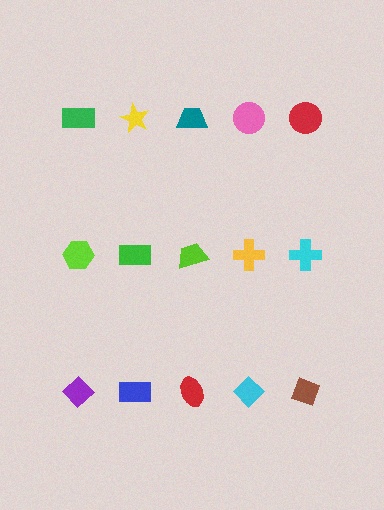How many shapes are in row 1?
5 shapes.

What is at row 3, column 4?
A cyan diamond.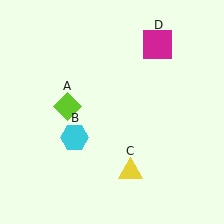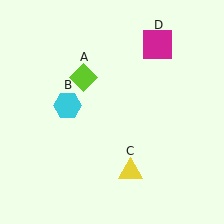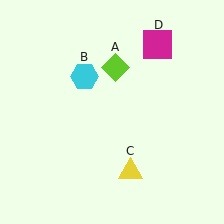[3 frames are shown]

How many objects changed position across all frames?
2 objects changed position: lime diamond (object A), cyan hexagon (object B).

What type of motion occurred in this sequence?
The lime diamond (object A), cyan hexagon (object B) rotated clockwise around the center of the scene.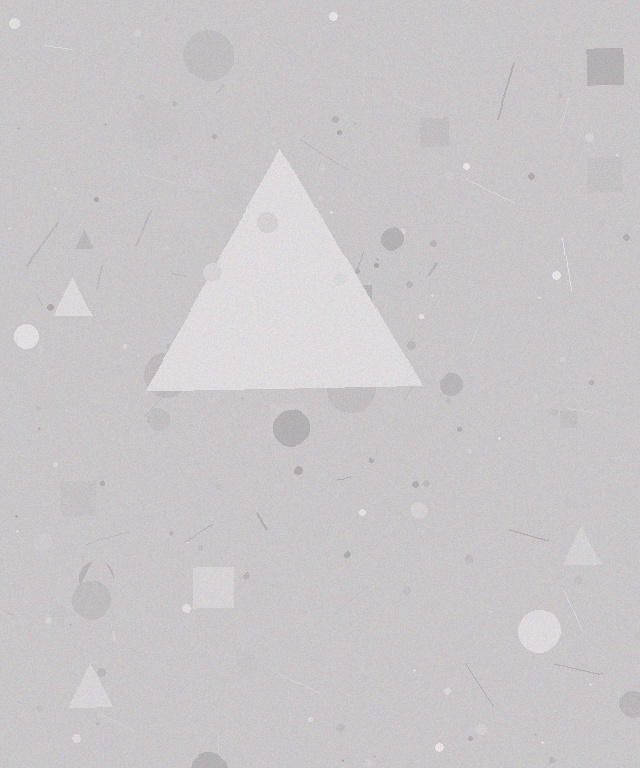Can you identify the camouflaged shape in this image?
The camouflaged shape is a triangle.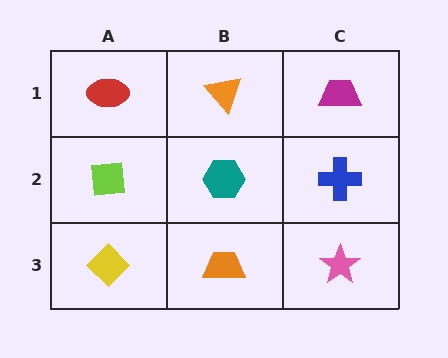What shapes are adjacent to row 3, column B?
A teal hexagon (row 2, column B), a yellow diamond (row 3, column A), a pink star (row 3, column C).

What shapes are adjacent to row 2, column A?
A red ellipse (row 1, column A), a yellow diamond (row 3, column A), a teal hexagon (row 2, column B).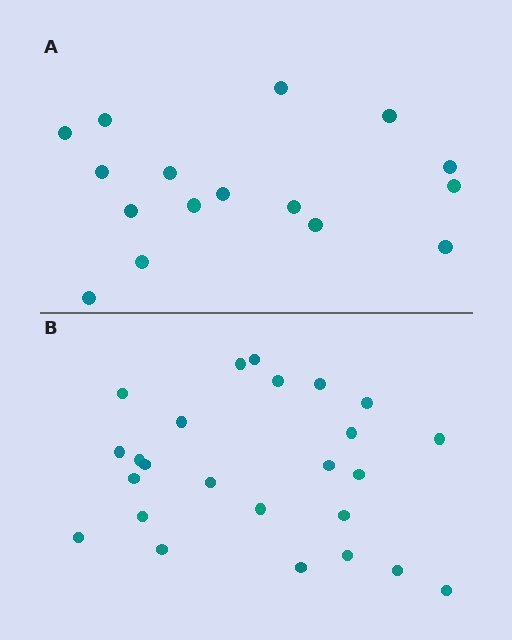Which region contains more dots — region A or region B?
Region B (the bottom region) has more dots.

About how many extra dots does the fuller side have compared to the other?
Region B has roughly 8 or so more dots than region A.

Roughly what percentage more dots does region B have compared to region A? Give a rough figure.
About 55% more.